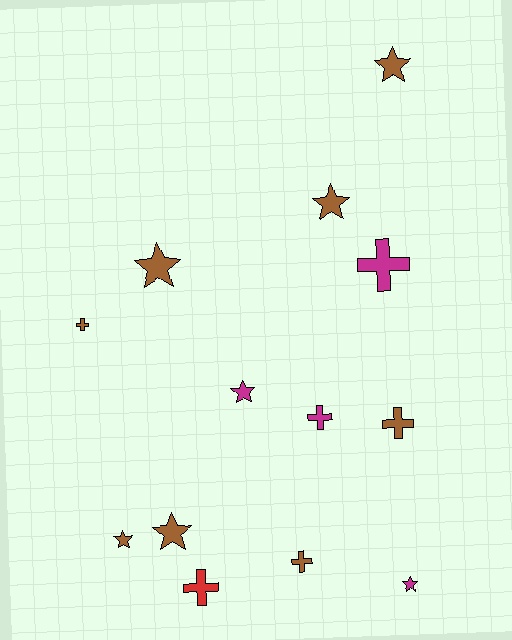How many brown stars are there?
There are 5 brown stars.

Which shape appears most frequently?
Star, with 7 objects.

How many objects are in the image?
There are 13 objects.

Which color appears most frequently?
Brown, with 8 objects.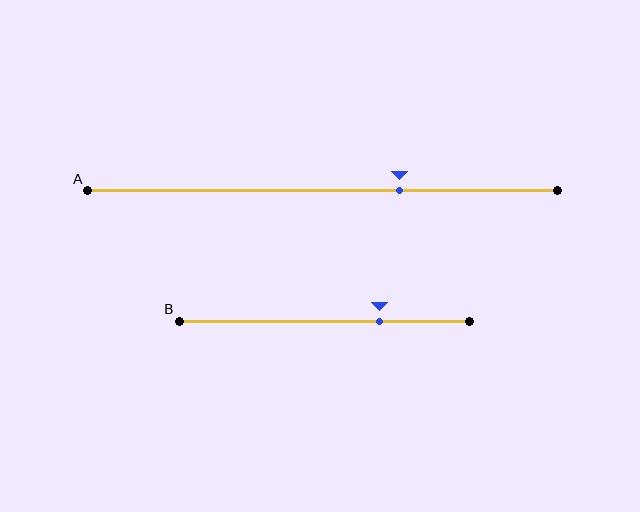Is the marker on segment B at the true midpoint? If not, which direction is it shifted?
No, the marker on segment B is shifted to the right by about 19% of the segment length.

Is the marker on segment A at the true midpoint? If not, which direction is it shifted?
No, the marker on segment A is shifted to the right by about 16% of the segment length.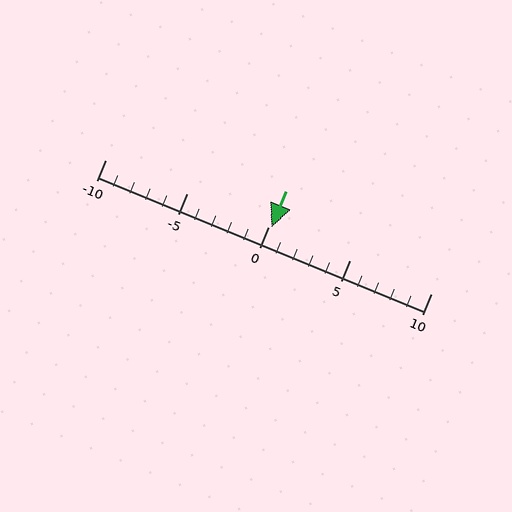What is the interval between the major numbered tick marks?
The major tick marks are spaced 5 units apart.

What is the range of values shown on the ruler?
The ruler shows values from -10 to 10.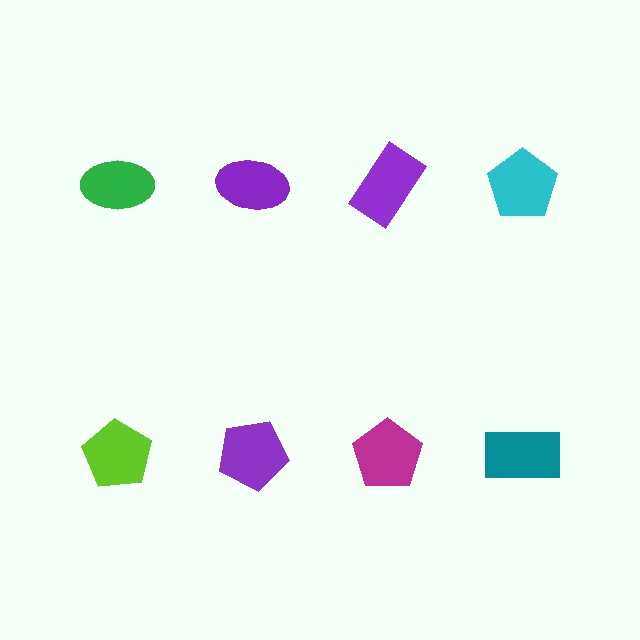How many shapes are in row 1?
4 shapes.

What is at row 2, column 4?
A teal rectangle.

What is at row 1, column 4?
A cyan pentagon.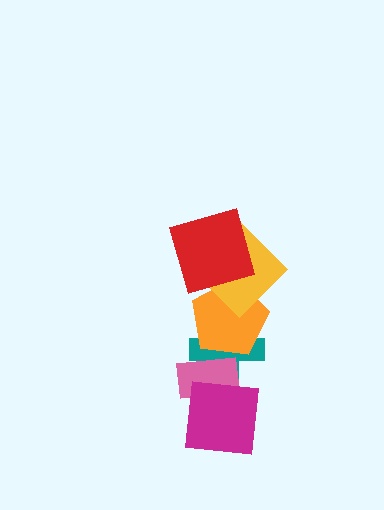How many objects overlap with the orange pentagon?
3 objects overlap with the orange pentagon.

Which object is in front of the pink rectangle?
The magenta square is in front of the pink rectangle.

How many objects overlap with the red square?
1 object overlaps with the red square.